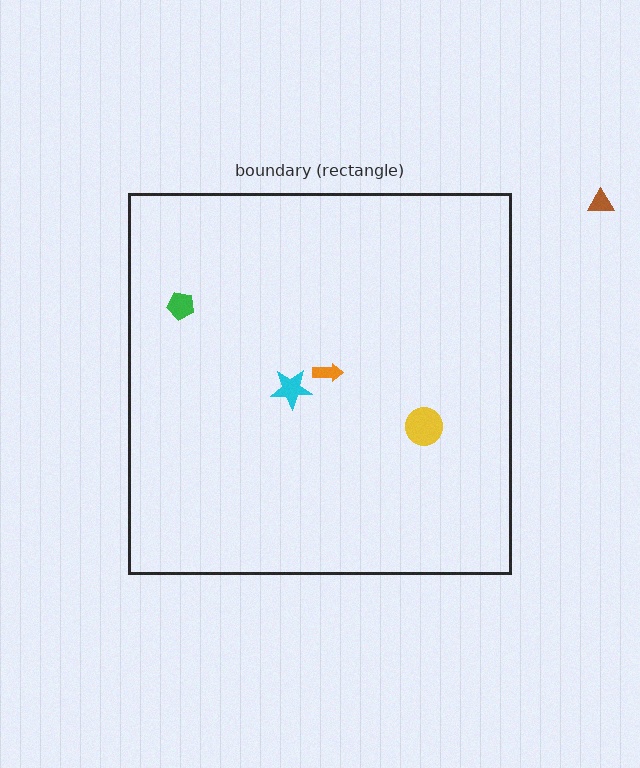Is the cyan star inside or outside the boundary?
Inside.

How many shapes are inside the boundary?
4 inside, 1 outside.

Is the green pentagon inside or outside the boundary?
Inside.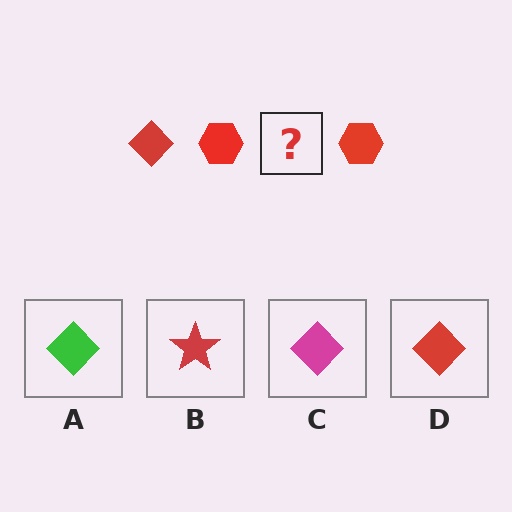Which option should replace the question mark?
Option D.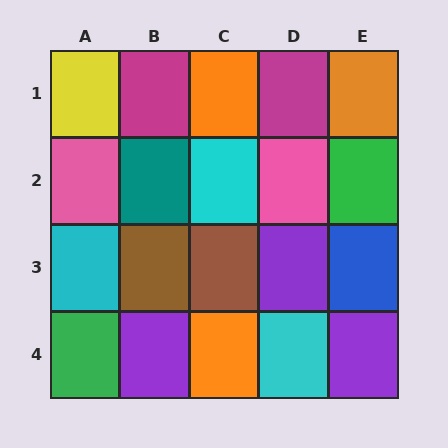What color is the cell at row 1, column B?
Magenta.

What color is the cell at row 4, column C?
Orange.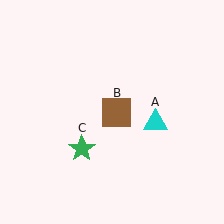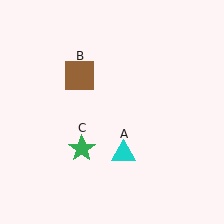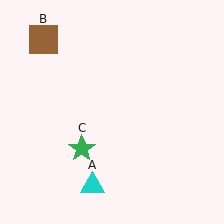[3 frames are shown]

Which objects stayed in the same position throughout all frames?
Green star (object C) remained stationary.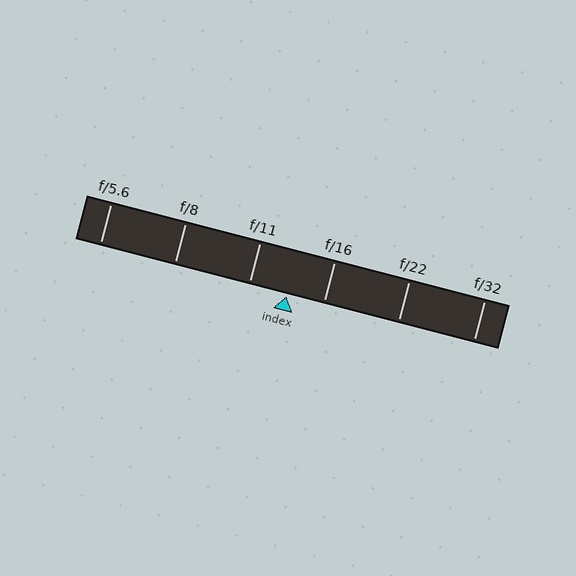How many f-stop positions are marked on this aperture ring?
There are 6 f-stop positions marked.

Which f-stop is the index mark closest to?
The index mark is closest to f/16.